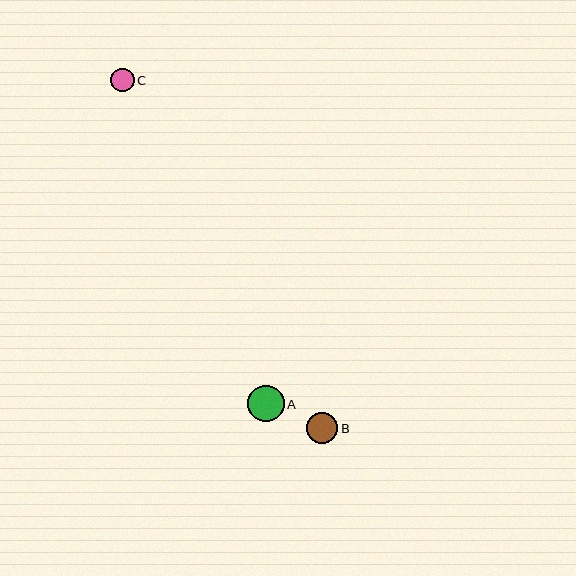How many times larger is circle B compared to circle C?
Circle B is approximately 1.3 times the size of circle C.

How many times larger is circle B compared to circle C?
Circle B is approximately 1.3 times the size of circle C.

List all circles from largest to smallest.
From largest to smallest: A, B, C.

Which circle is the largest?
Circle A is the largest with a size of approximately 36 pixels.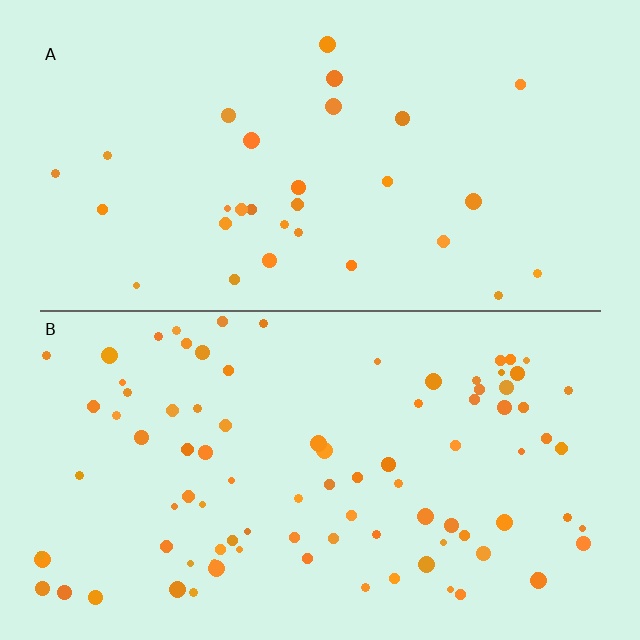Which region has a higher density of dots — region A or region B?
B (the bottom).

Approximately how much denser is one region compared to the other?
Approximately 3.0× — region B over region A.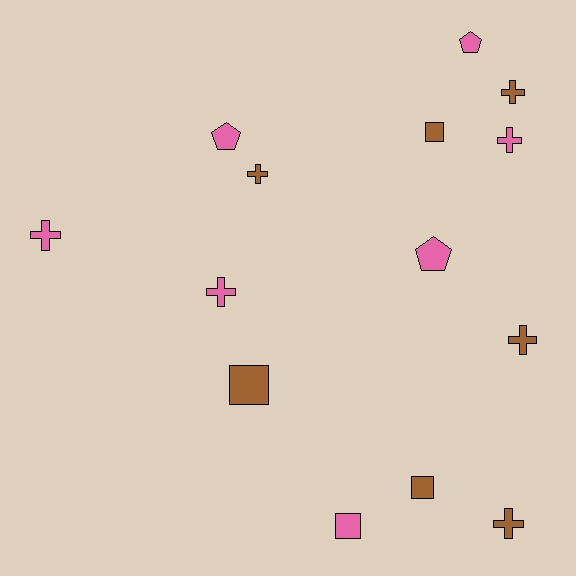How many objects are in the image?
There are 14 objects.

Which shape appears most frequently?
Cross, with 7 objects.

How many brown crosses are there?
There are 4 brown crosses.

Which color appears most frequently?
Pink, with 7 objects.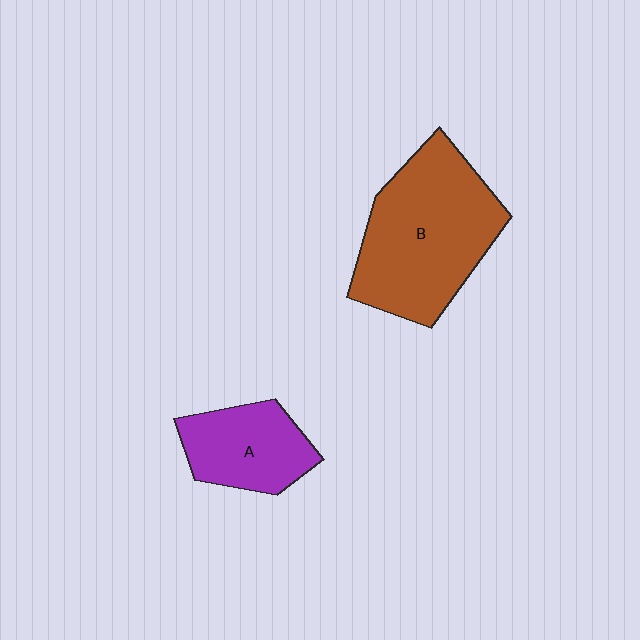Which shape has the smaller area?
Shape A (purple).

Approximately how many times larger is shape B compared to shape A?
Approximately 1.9 times.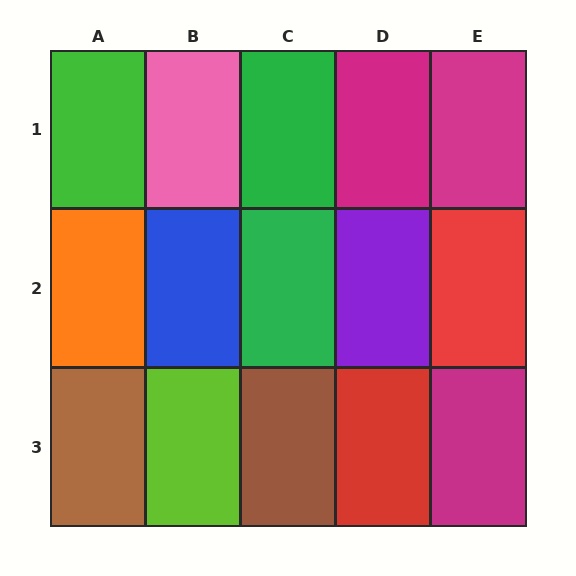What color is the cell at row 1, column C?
Green.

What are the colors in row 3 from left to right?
Brown, lime, brown, red, magenta.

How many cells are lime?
1 cell is lime.